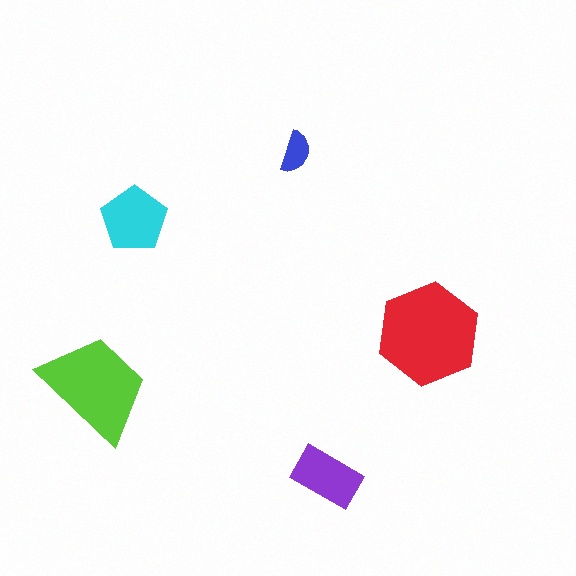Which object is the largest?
The red hexagon.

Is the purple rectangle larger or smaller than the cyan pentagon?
Smaller.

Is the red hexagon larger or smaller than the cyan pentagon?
Larger.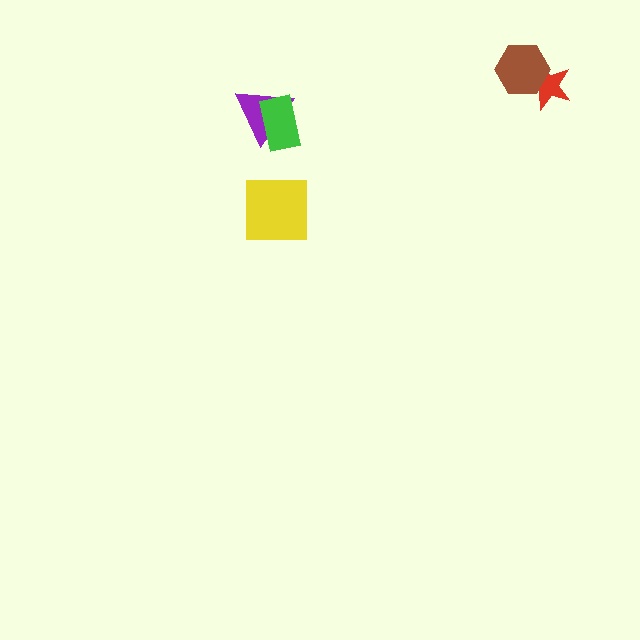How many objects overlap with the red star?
1 object overlaps with the red star.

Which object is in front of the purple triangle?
The green rectangle is in front of the purple triangle.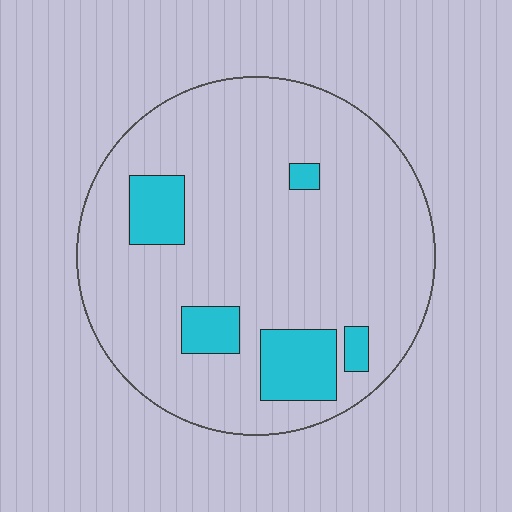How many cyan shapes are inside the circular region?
5.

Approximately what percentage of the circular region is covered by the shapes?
Approximately 15%.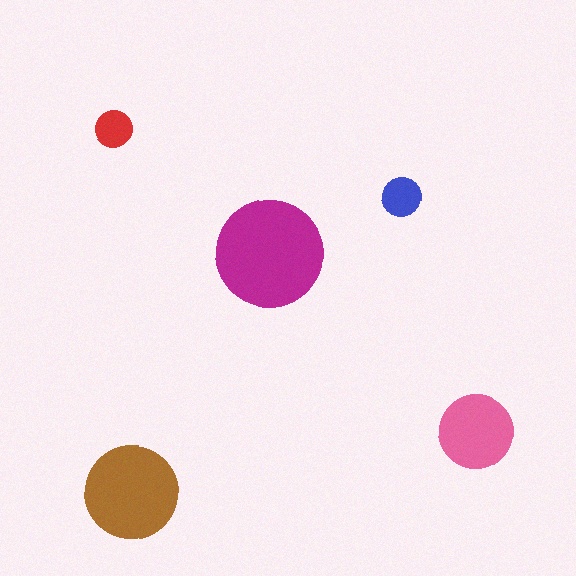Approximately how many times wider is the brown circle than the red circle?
About 2.5 times wider.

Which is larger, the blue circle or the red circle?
The blue one.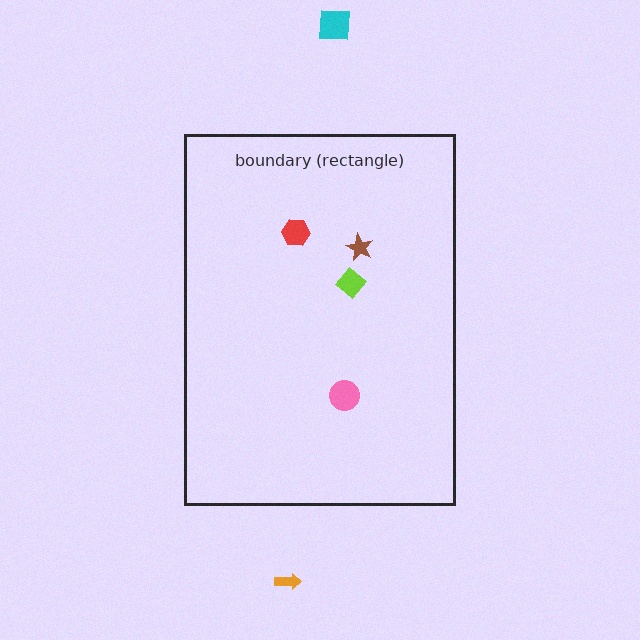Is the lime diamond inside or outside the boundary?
Inside.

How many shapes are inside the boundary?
4 inside, 2 outside.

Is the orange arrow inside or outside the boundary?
Outside.